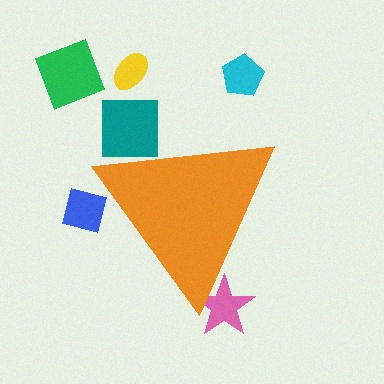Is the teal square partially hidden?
Yes, the teal square is partially hidden behind the orange triangle.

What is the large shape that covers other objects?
An orange triangle.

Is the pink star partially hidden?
Yes, the pink star is partially hidden behind the orange triangle.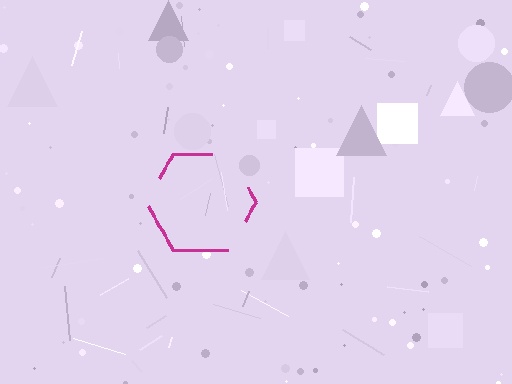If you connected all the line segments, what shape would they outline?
They would outline a hexagon.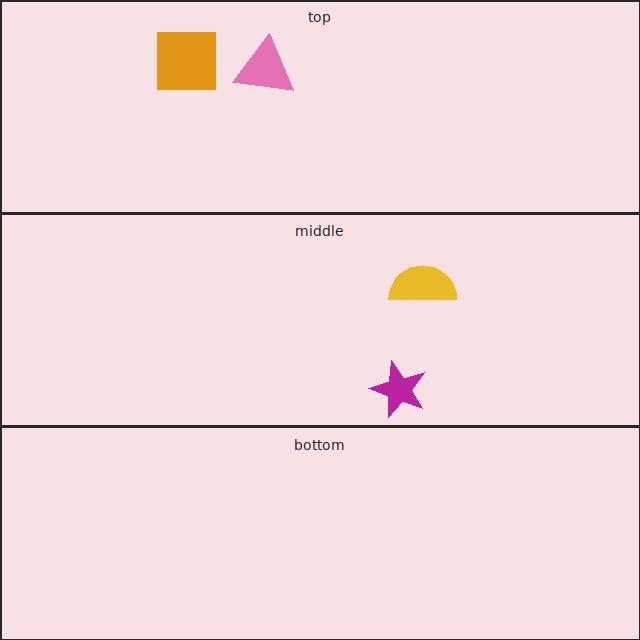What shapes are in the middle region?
The magenta star, the yellow semicircle.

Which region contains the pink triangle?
The top region.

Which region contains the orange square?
The top region.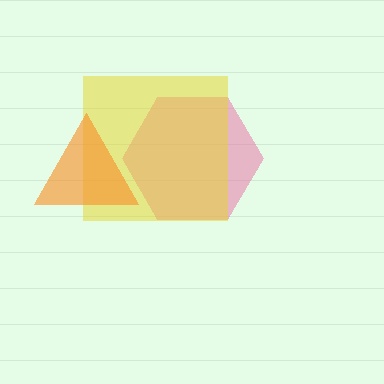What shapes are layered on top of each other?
The layered shapes are: a pink hexagon, a yellow square, an orange triangle.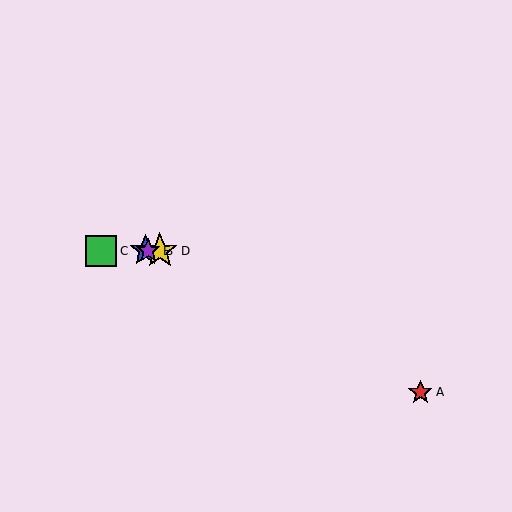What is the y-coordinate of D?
Object D is at y≈251.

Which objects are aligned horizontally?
Objects B, C, D, E are aligned horizontally.